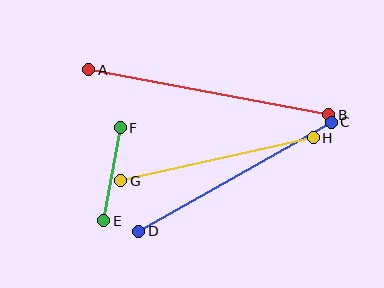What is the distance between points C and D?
The distance is approximately 221 pixels.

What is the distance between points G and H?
The distance is approximately 197 pixels.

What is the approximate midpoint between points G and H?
The midpoint is at approximately (217, 159) pixels.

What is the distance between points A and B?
The distance is approximately 244 pixels.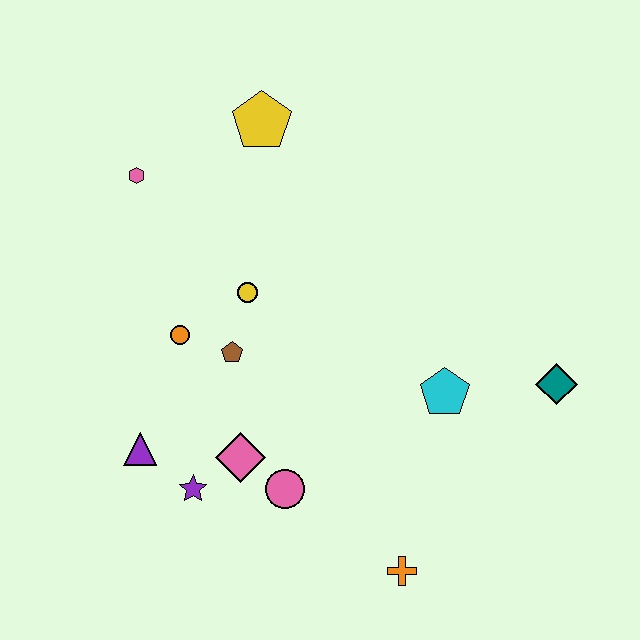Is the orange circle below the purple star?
No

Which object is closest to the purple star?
The pink diamond is closest to the purple star.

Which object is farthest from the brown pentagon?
The teal diamond is farthest from the brown pentagon.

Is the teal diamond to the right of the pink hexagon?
Yes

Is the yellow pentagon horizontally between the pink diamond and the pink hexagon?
No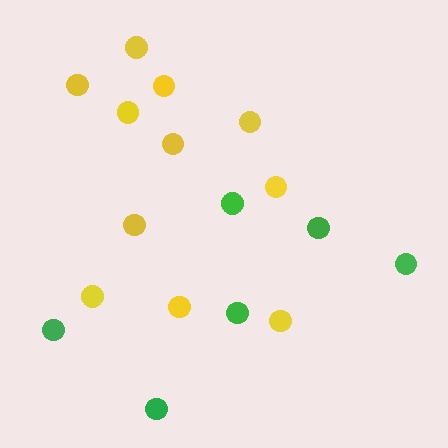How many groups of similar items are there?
There are 2 groups: one group of yellow circles (11) and one group of green circles (6).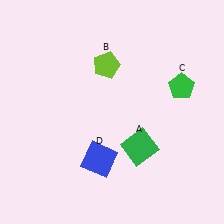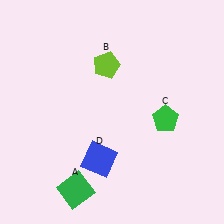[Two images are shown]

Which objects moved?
The objects that moved are: the green square (A), the green pentagon (C).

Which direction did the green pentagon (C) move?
The green pentagon (C) moved down.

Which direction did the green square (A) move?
The green square (A) moved left.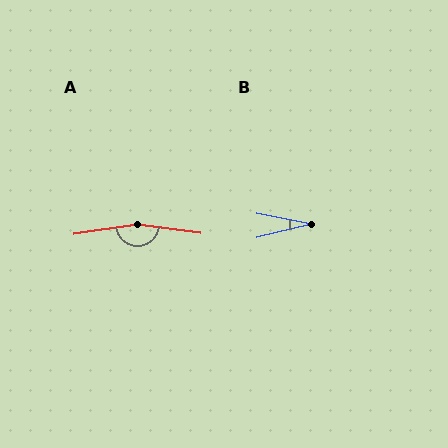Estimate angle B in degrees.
Approximately 26 degrees.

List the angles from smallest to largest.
B (26°), A (164°).